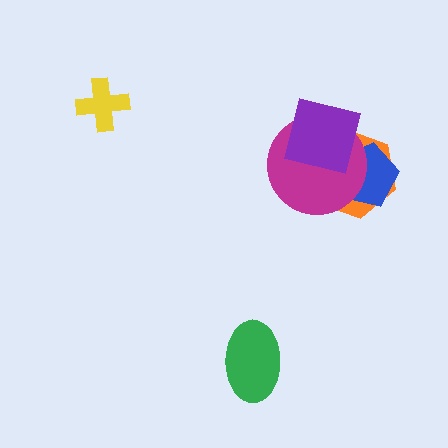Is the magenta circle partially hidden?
Yes, it is partially covered by another shape.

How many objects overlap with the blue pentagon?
3 objects overlap with the blue pentagon.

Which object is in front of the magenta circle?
The purple square is in front of the magenta circle.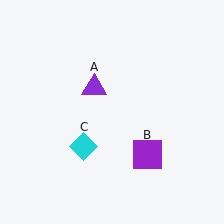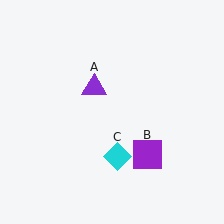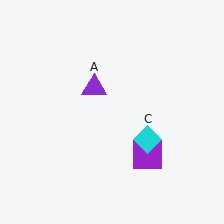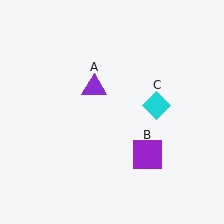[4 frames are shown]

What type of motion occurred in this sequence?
The cyan diamond (object C) rotated counterclockwise around the center of the scene.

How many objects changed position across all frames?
1 object changed position: cyan diamond (object C).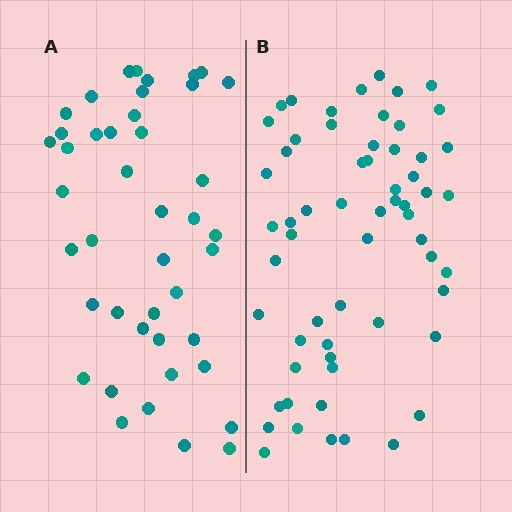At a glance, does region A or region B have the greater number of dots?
Region B (the right region) has more dots.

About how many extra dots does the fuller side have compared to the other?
Region B has approximately 15 more dots than region A.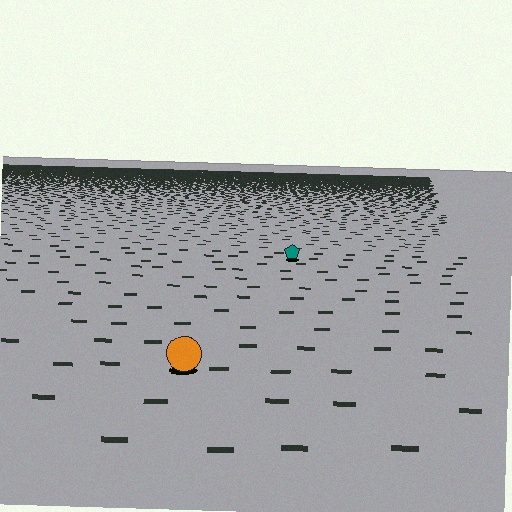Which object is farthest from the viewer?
The teal pentagon is farthest from the viewer. It appears smaller and the ground texture around it is denser.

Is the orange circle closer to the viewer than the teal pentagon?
Yes. The orange circle is closer — you can tell from the texture gradient: the ground texture is coarser near it.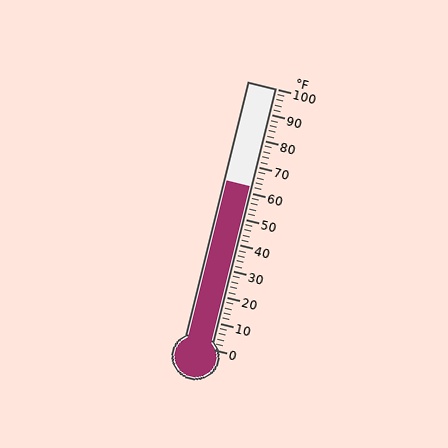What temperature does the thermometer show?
The thermometer shows approximately 62°F.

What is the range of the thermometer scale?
The thermometer scale ranges from 0°F to 100°F.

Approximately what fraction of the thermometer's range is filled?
The thermometer is filled to approximately 60% of its range.